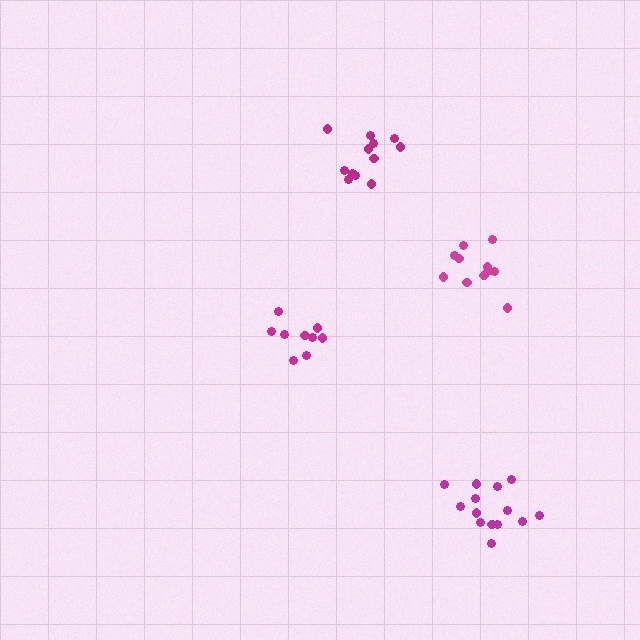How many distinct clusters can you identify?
There are 4 distinct clusters.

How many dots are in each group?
Group 1: 9 dots, Group 2: 14 dots, Group 3: 11 dots, Group 4: 12 dots (46 total).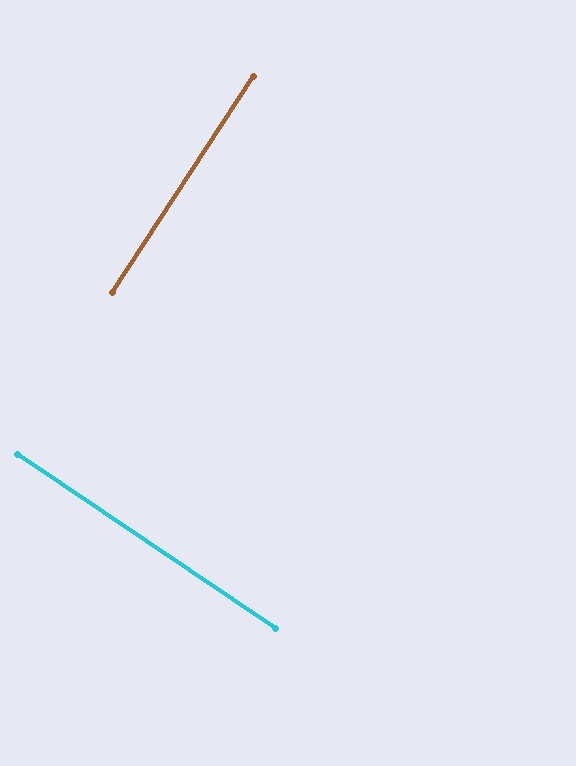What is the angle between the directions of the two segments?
Approximately 89 degrees.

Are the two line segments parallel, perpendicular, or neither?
Perpendicular — they meet at approximately 89°.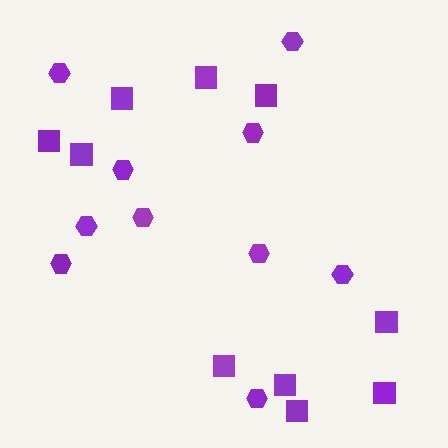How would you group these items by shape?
There are 2 groups: one group of squares (10) and one group of hexagons (10).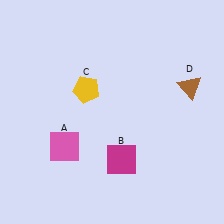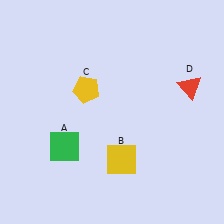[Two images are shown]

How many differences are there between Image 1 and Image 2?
There are 3 differences between the two images.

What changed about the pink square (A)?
In Image 1, A is pink. In Image 2, it changed to green.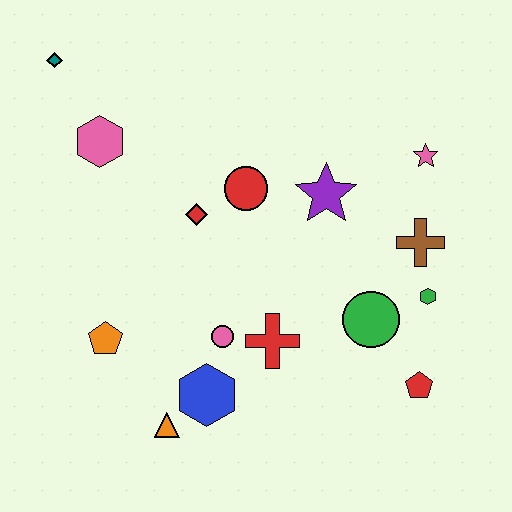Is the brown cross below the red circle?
Yes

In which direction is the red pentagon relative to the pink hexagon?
The red pentagon is to the right of the pink hexagon.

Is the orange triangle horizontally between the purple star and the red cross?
No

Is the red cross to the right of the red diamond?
Yes